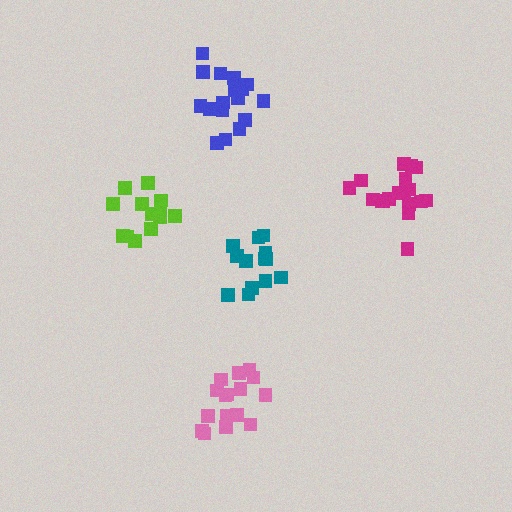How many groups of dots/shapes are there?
There are 5 groups.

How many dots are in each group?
Group 1: 17 dots, Group 2: 18 dots, Group 3: 16 dots, Group 4: 13 dots, Group 5: 13 dots (77 total).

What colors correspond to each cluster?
The clusters are colored: blue, magenta, pink, lime, teal.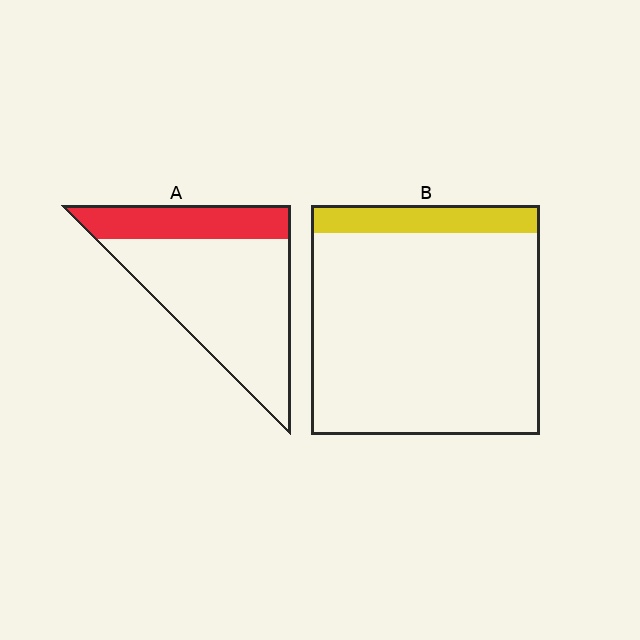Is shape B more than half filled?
No.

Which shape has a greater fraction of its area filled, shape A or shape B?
Shape A.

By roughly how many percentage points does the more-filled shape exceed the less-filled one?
By roughly 15 percentage points (A over B).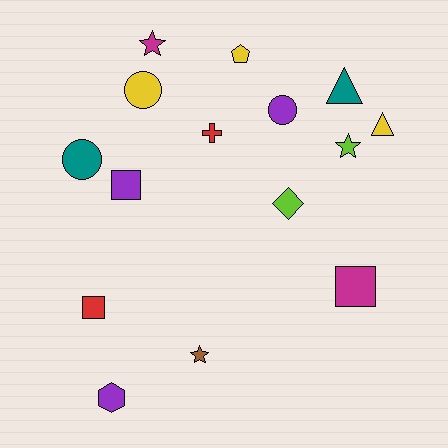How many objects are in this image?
There are 15 objects.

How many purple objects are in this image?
There are 3 purple objects.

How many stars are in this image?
There are 3 stars.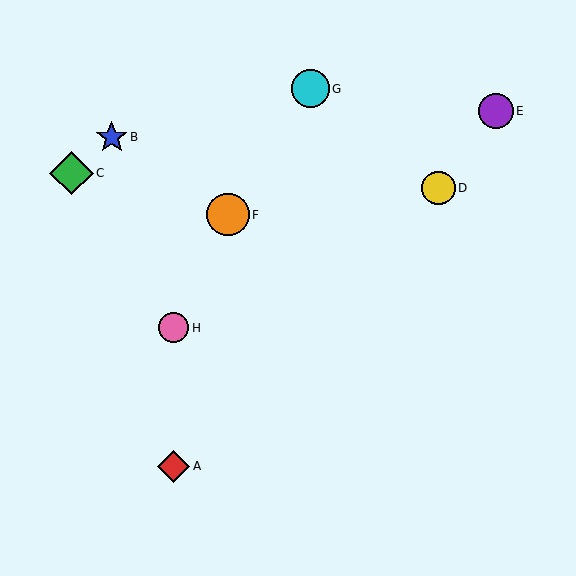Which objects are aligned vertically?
Objects A, H are aligned vertically.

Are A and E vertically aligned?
No, A is at x≈173 and E is at x≈496.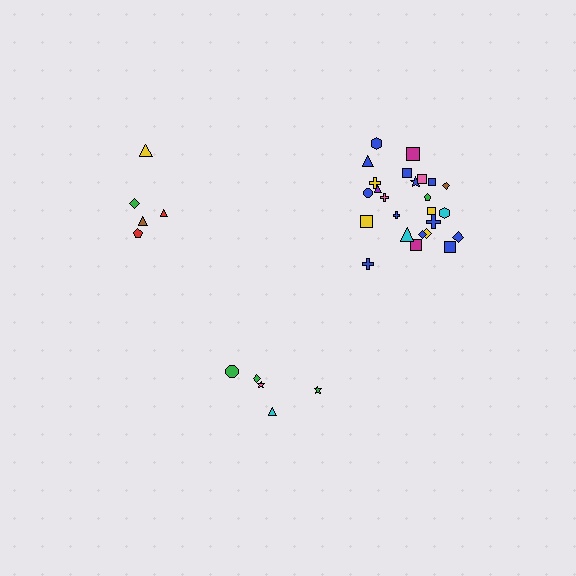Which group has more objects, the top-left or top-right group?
The top-right group.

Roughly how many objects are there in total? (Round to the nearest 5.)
Roughly 35 objects in total.